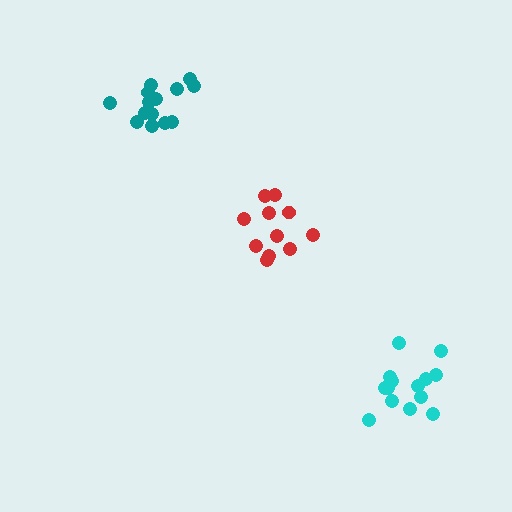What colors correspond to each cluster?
The clusters are colored: red, cyan, teal.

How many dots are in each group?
Group 1: 11 dots, Group 2: 15 dots, Group 3: 14 dots (40 total).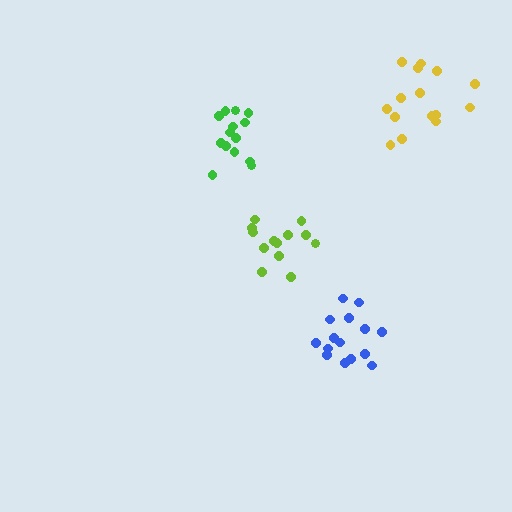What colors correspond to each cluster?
The clusters are colored: blue, yellow, green, lime.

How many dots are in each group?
Group 1: 15 dots, Group 2: 15 dots, Group 3: 14 dots, Group 4: 13 dots (57 total).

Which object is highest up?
The yellow cluster is topmost.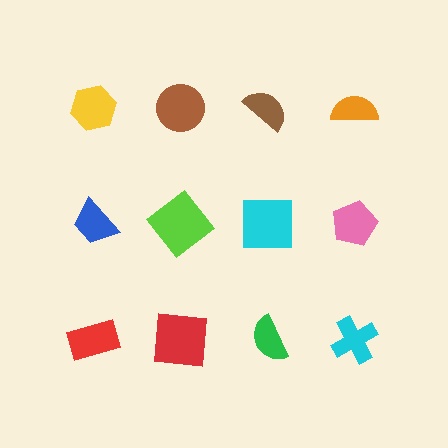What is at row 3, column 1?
A red rectangle.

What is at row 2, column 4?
A pink pentagon.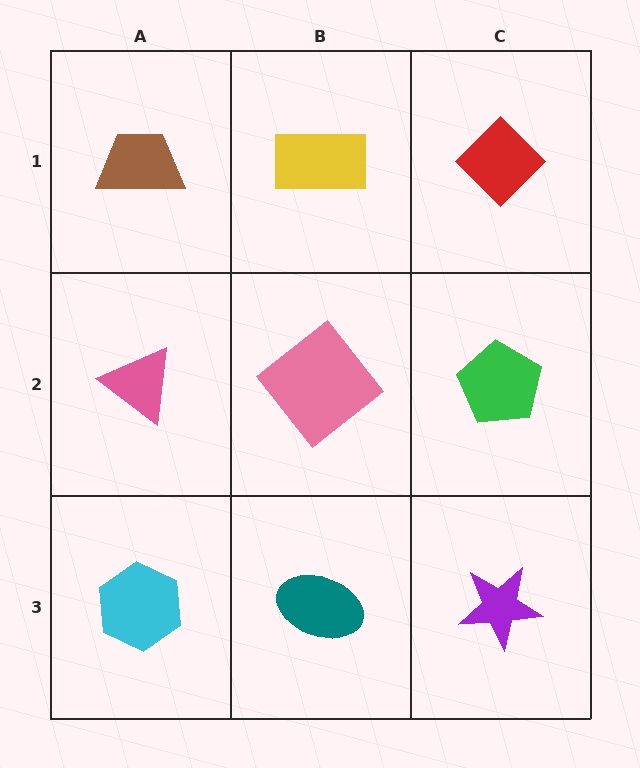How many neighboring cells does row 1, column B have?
3.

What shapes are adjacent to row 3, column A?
A pink triangle (row 2, column A), a teal ellipse (row 3, column B).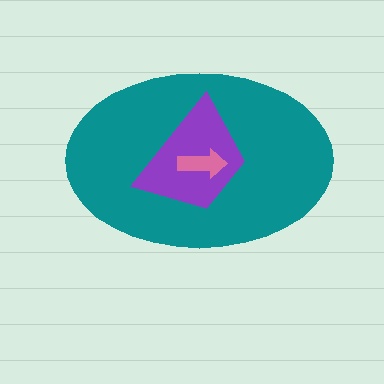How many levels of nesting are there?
3.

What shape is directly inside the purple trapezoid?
The pink arrow.